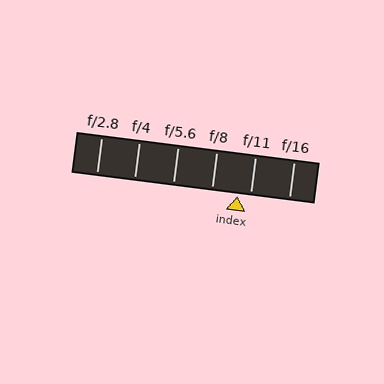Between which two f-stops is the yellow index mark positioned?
The index mark is between f/8 and f/11.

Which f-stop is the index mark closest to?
The index mark is closest to f/11.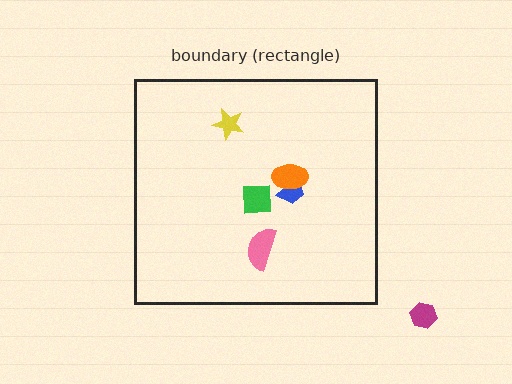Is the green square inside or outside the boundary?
Inside.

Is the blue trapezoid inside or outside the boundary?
Inside.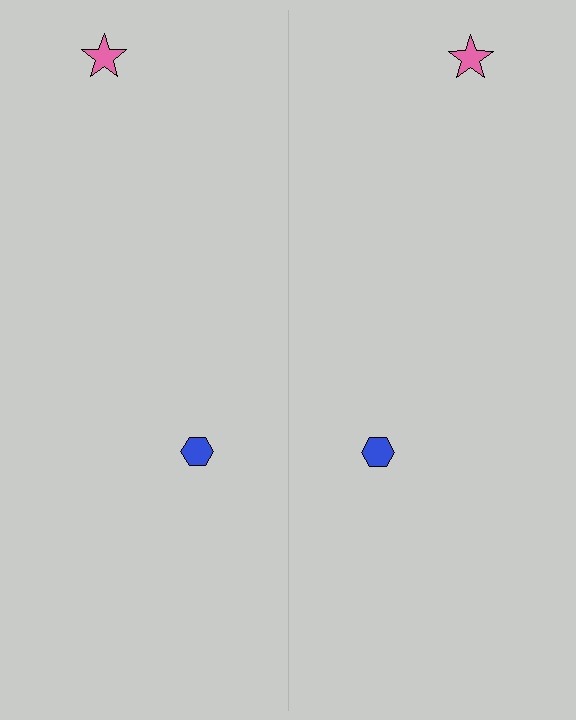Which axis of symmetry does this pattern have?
The pattern has a vertical axis of symmetry running through the center of the image.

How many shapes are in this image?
There are 4 shapes in this image.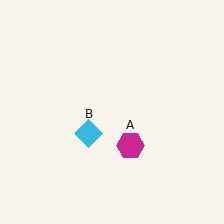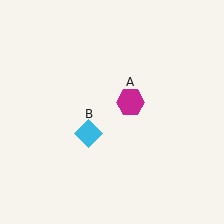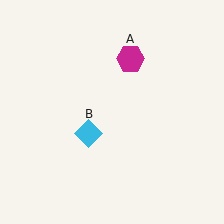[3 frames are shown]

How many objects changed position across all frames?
1 object changed position: magenta hexagon (object A).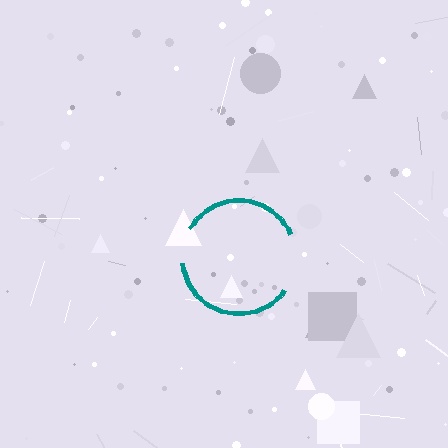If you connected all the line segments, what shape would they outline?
They would outline a circle.